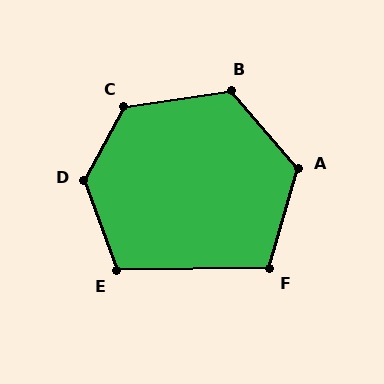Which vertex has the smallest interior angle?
F, at approximately 107 degrees.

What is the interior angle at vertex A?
Approximately 123 degrees (obtuse).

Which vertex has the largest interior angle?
D, at approximately 131 degrees.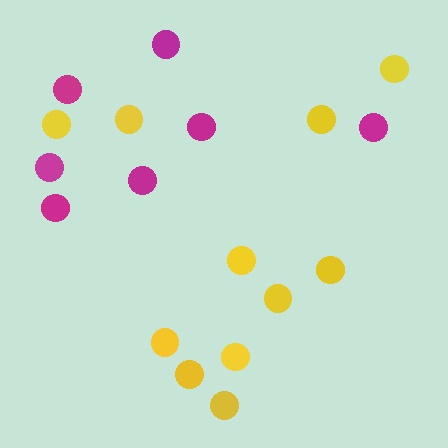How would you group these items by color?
There are 2 groups: one group of magenta circles (7) and one group of yellow circles (11).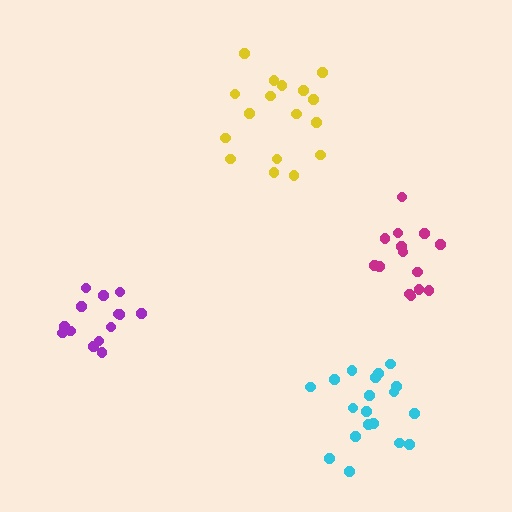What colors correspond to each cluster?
The clusters are colored: cyan, yellow, magenta, purple.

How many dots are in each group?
Group 1: 19 dots, Group 2: 17 dots, Group 3: 14 dots, Group 4: 14 dots (64 total).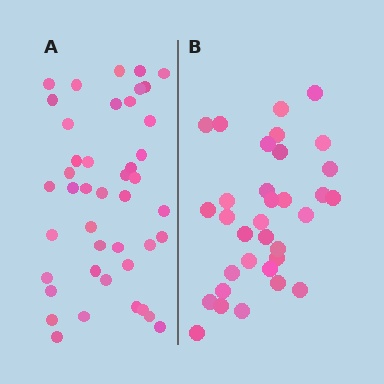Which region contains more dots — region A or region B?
Region A (the left region) has more dots.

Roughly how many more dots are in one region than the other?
Region A has roughly 10 or so more dots than region B.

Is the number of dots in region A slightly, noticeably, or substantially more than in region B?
Region A has noticeably more, but not dramatically so. The ratio is roughly 1.3 to 1.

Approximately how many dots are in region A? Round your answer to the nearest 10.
About 40 dots. (The exact count is 43, which rounds to 40.)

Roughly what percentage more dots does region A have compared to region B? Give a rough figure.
About 30% more.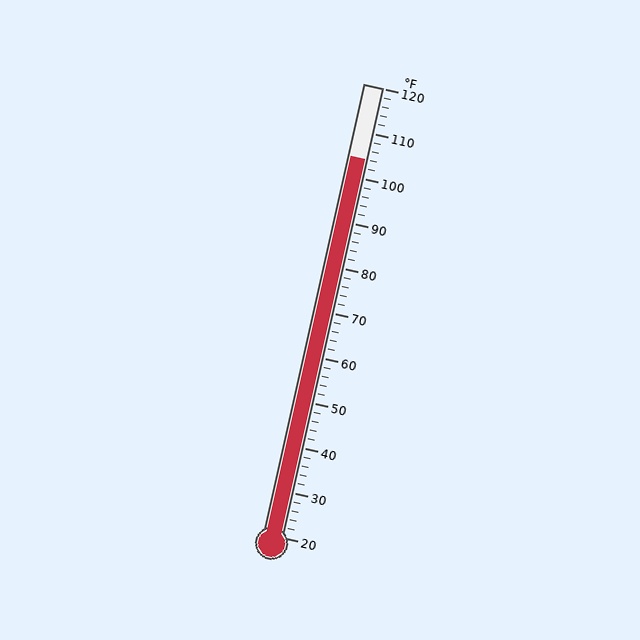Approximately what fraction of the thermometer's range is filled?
The thermometer is filled to approximately 85% of its range.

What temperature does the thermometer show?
The thermometer shows approximately 104°F.